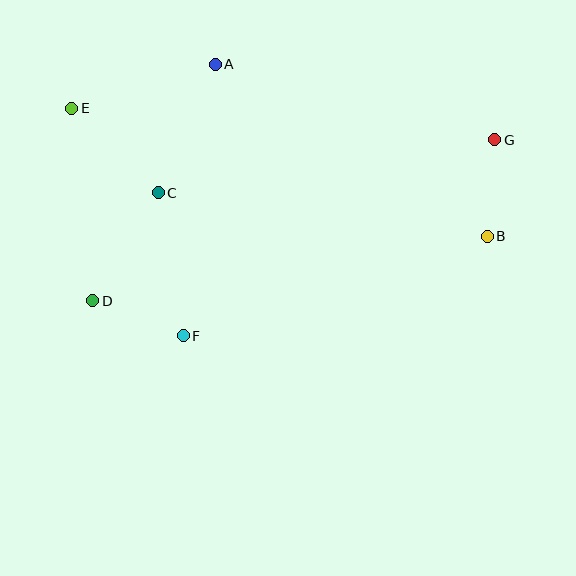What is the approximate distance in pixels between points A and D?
The distance between A and D is approximately 266 pixels.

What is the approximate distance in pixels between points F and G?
The distance between F and G is approximately 368 pixels.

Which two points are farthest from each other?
Points B and E are farthest from each other.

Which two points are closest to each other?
Points D and F are closest to each other.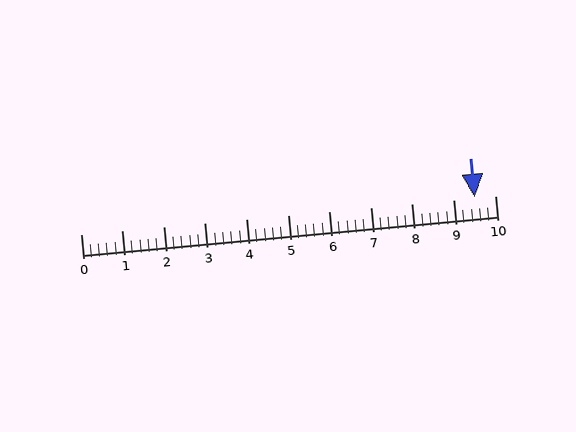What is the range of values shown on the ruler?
The ruler shows values from 0 to 10.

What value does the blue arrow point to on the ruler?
The blue arrow points to approximately 9.5.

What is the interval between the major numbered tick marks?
The major tick marks are spaced 1 units apart.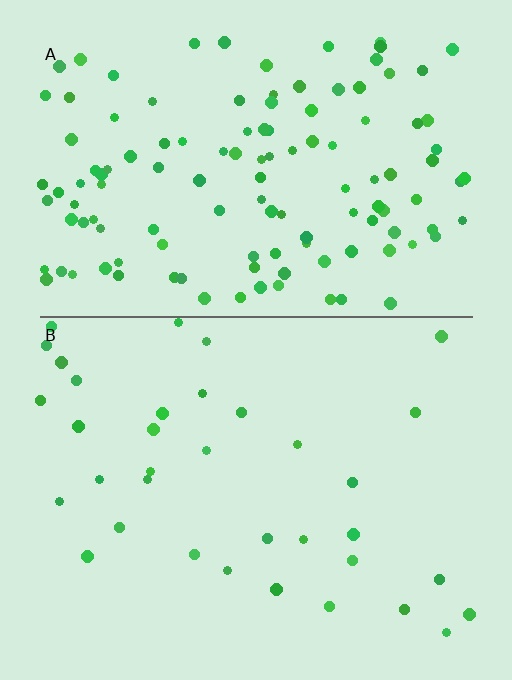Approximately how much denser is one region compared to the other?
Approximately 3.5× — region A over region B.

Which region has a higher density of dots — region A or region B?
A (the top).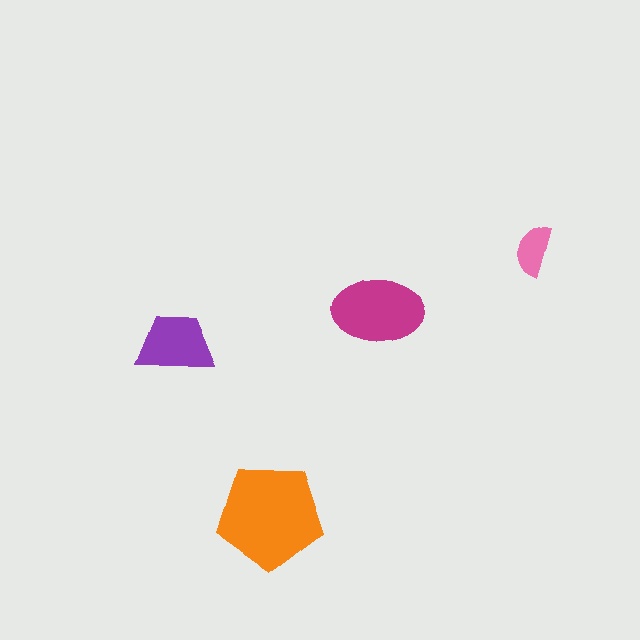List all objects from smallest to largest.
The pink semicircle, the purple trapezoid, the magenta ellipse, the orange pentagon.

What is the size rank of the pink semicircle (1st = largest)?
4th.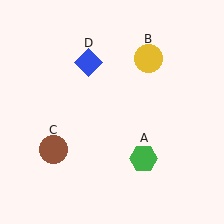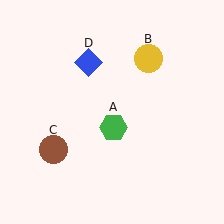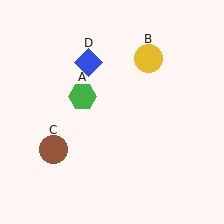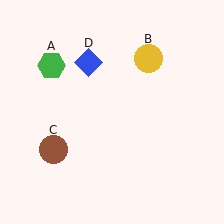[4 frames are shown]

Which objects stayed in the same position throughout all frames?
Yellow circle (object B) and brown circle (object C) and blue diamond (object D) remained stationary.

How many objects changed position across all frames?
1 object changed position: green hexagon (object A).